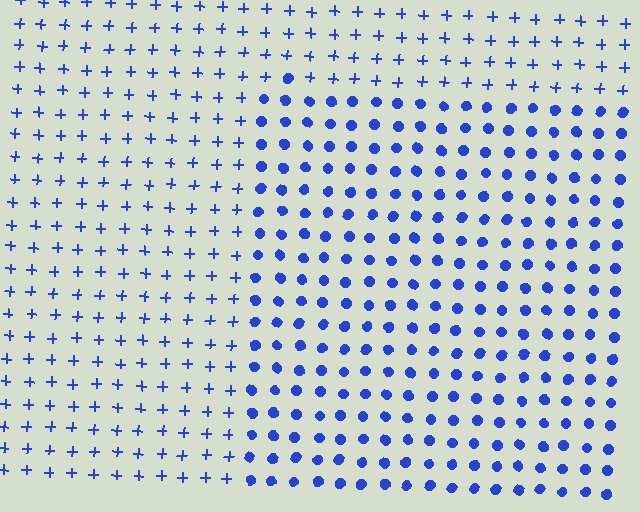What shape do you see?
I see a rectangle.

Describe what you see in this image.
The image is filled with small blue elements arranged in a uniform grid. A rectangle-shaped region contains circles, while the surrounding area contains plus signs. The boundary is defined purely by the change in element shape.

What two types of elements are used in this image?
The image uses circles inside the rectangle region and plus signs outside it.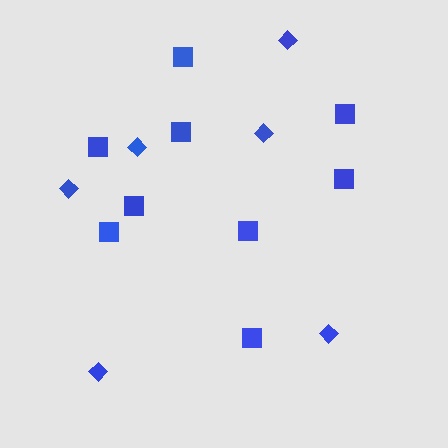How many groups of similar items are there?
There are 2 groups: one group of squares (9) and one group of diamonds (6).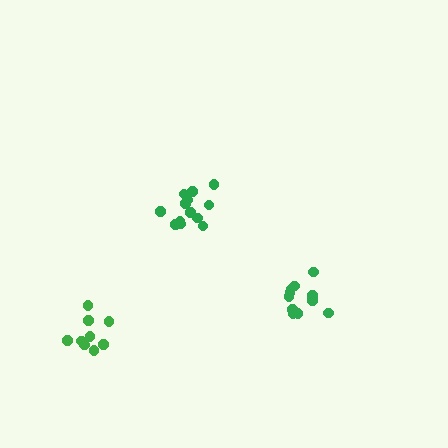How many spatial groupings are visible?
There are 3 spatial groupings.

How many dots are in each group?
Group 1: 13 dots, Group 2: 11 dots, Group 3: 9 dots (33 total).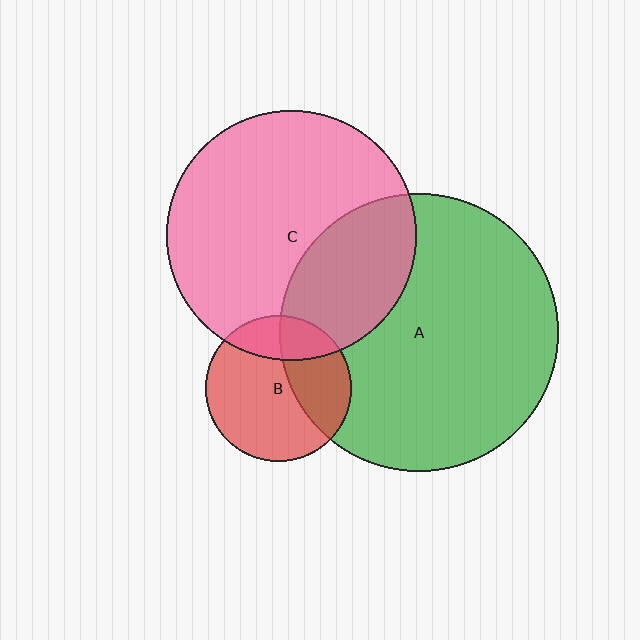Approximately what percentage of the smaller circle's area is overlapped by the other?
Approximately 20%.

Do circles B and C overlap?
Yes.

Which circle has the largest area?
Circle A (green).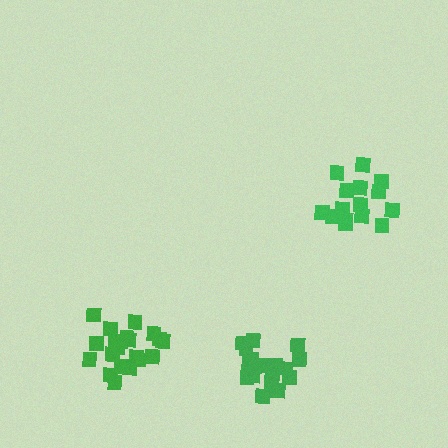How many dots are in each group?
Group 1: 15 dots, Group 2: 21 dots, Group 3: 18 dots (54 total).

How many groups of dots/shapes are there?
There are 3 groups.